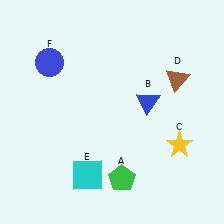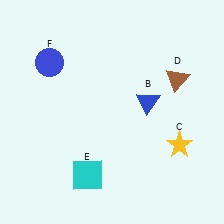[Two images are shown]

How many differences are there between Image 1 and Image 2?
There is 1 difference between the two images.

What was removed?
The green pentagon (A) was removed in Image 2.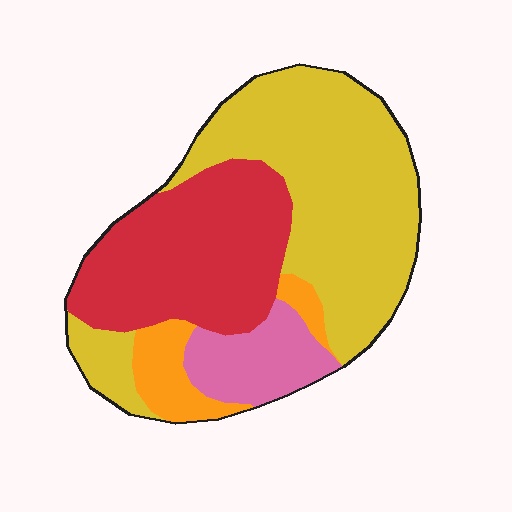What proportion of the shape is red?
Red covers around 30% of the shape.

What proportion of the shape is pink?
Pink covers about 10% of the shape.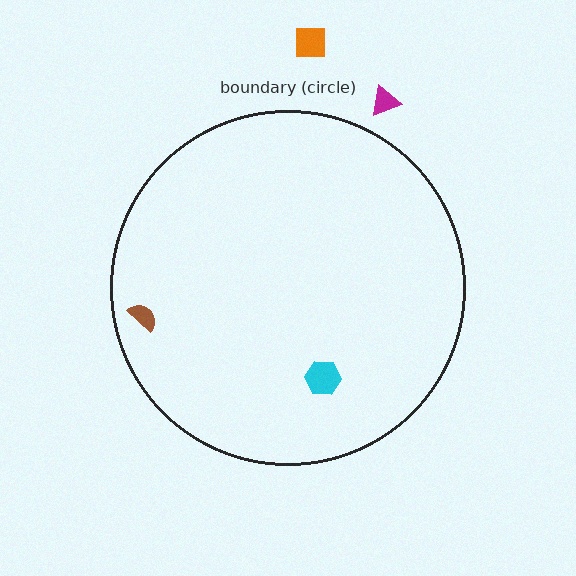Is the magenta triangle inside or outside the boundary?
Outside.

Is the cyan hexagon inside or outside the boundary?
Inside.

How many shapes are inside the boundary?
2 inside, 2 outside.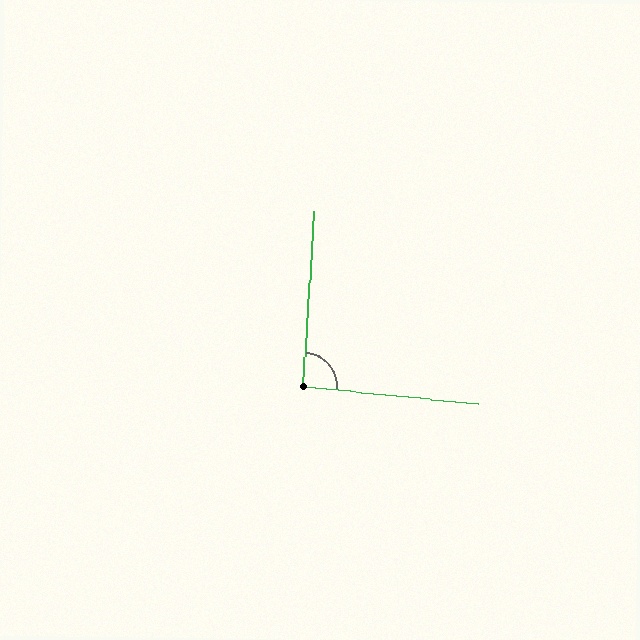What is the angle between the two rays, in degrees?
Approximately 92 degrees.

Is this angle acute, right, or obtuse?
It is approximately a right angle.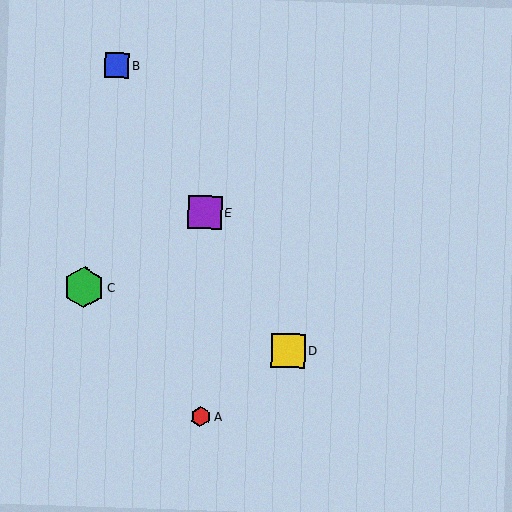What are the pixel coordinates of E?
Object E is at (205, 212).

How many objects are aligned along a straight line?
3 objects (B, D, E) are aligned along a straight line.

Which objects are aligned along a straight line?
Objects B, D, E are aligned along a straight line.